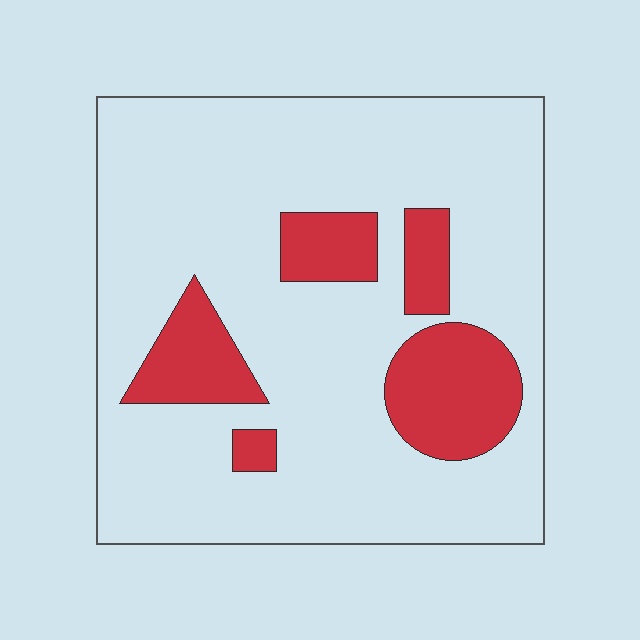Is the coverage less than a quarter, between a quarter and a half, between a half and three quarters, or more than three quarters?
Less than a quarter.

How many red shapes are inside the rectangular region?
5.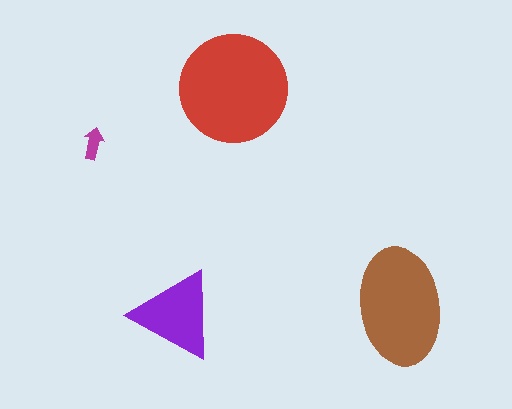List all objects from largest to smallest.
The red circle, the brown ellipse, the purple triangle, the magenta arrow.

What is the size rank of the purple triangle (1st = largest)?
3rd.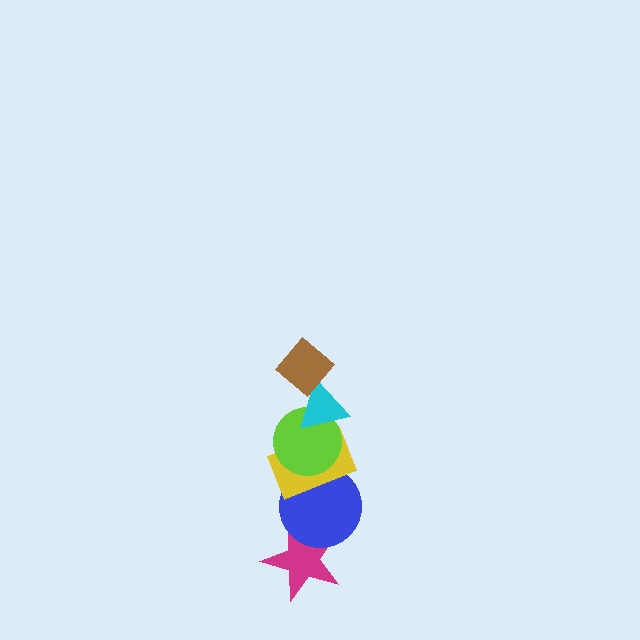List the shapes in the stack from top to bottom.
From top to bottom: the brown diamond, the cyan triangle, the lime circle, the yellow rectangle, the blue circle, the magenta star.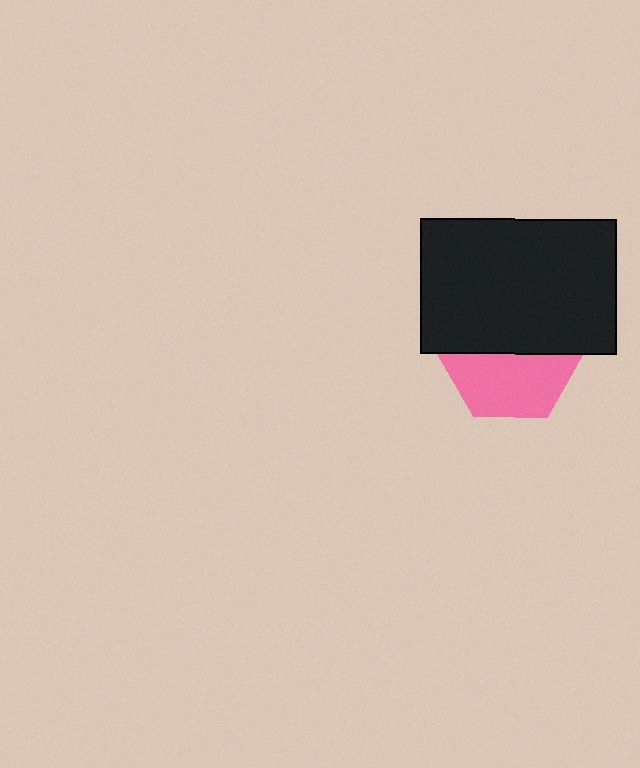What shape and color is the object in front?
The object in front is a black rectangle.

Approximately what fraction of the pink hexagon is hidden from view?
Roughly 51% of the pink hexagon is hidden behind the black rectangle.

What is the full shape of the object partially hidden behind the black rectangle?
The partially hidden object is a pink hexagon.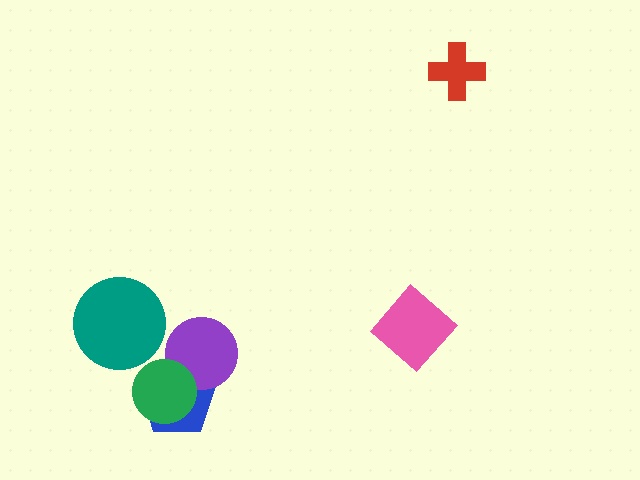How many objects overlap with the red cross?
0 objects overlap with the red cross.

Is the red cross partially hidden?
No, no other shape covers it.